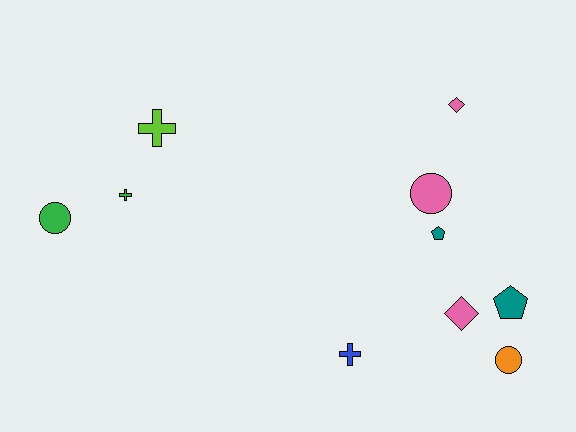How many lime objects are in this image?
There is 1 lime object.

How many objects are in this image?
There are 10 objects.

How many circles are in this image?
There are 3 circles.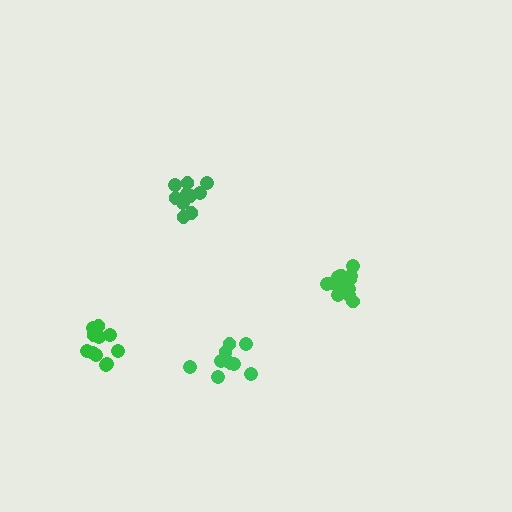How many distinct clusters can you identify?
There are 4 distinct clusters.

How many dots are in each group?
Group 1: 13 dots, Group 2: 11 dots, Group 3: 10 dots, Group 4: 11 dots (45 total).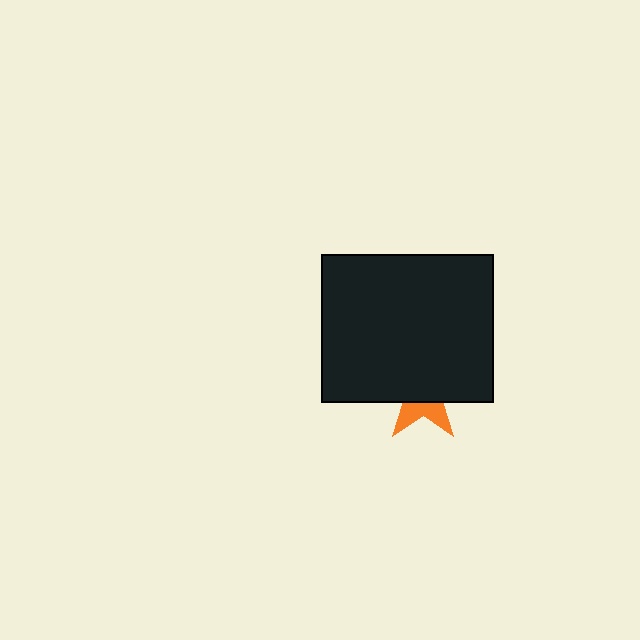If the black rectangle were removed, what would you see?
You would see the complete orange star.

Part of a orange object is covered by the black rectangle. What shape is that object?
It is a star.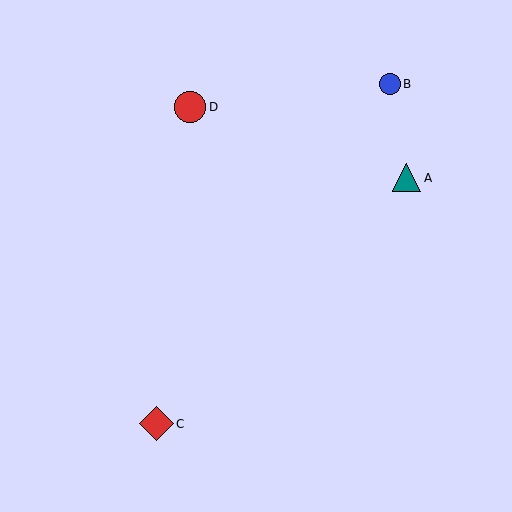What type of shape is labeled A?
Shape A is a teal triangle.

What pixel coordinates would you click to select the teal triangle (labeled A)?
Click at (407, 178) to select the teal triangle A.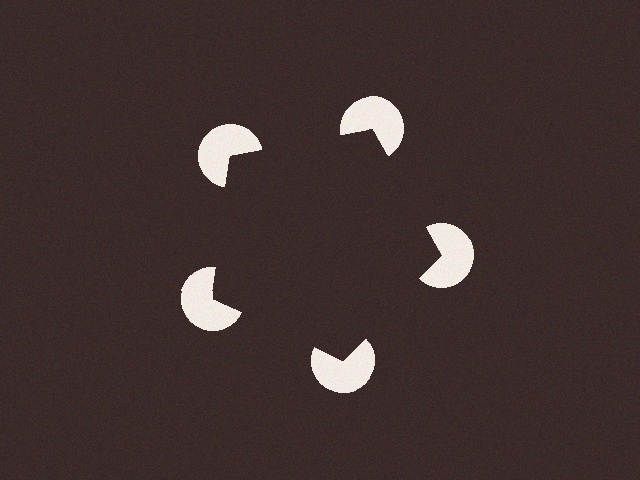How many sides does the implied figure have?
5 sides.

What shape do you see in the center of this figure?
An illusory pentagon — its edges are inferred from the aligned wedge cuts in the pac-man discs, not physically drawn.